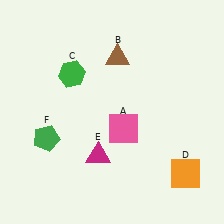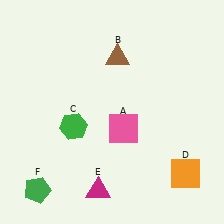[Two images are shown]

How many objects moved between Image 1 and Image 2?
3 objects moved between the two images.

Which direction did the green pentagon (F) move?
The green pentagon (F) moved down.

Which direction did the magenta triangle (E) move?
The magenta triangle (E) moved down.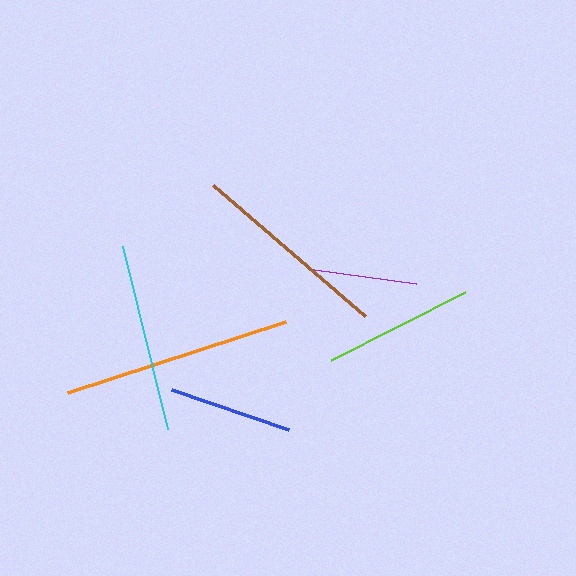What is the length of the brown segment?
The brown segment is approximately 201 pixels long.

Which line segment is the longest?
The orange line is the longest at approximately 230 pixels.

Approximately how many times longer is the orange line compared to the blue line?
The orange line is approximately 1.9 times the length of the blue line.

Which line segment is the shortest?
The purple line is the shortest at approximately 103 pixels.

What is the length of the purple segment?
The purple segment is approximately 103 pixels long.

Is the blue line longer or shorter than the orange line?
The orange line is longer than the blue line.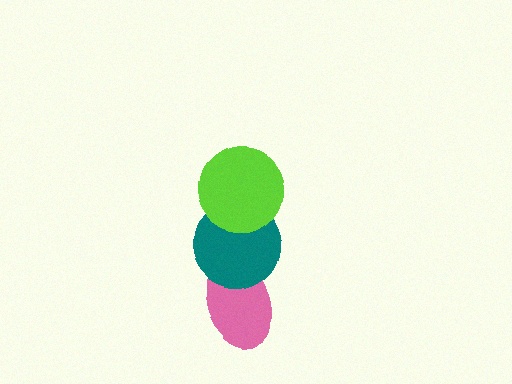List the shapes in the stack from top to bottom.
From top to bottom: the lime circle, the teal circle, the pink ellipse.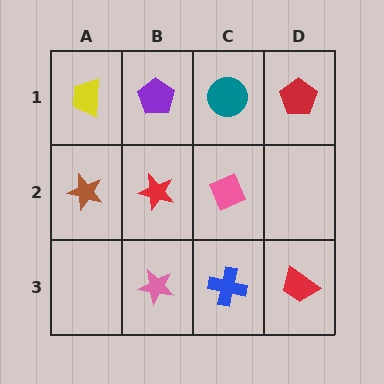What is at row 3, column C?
A blue cross.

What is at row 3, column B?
A pink star.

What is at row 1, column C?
A teal circle.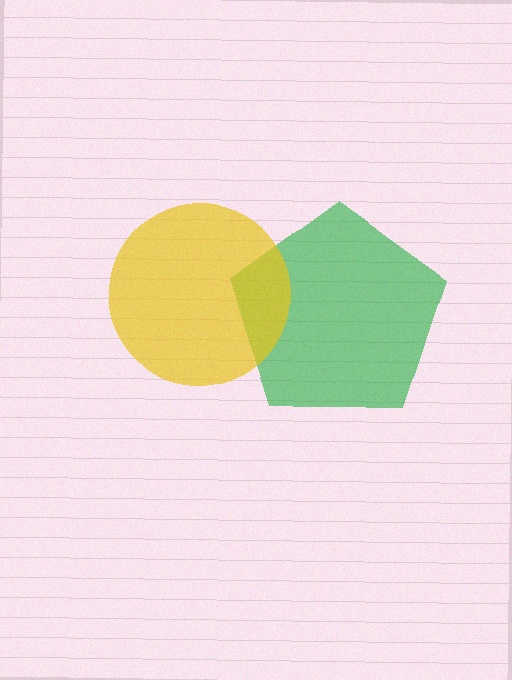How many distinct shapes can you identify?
There are 2 distinct shapes: a green pentagon, a yellow circle.